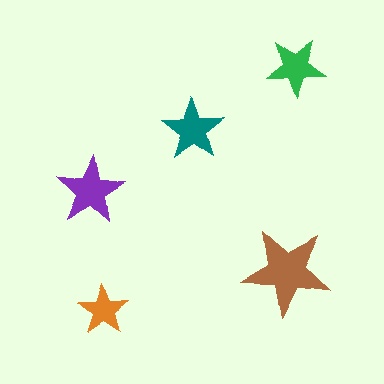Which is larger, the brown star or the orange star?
The brown one.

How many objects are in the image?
There are 5 objects in the image.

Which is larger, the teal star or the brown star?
The brown one.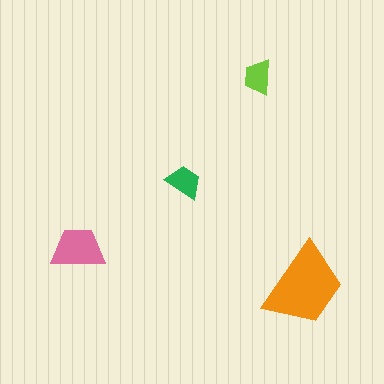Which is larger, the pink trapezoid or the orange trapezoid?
The orange one.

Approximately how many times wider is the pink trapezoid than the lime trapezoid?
About 1.5 times wider.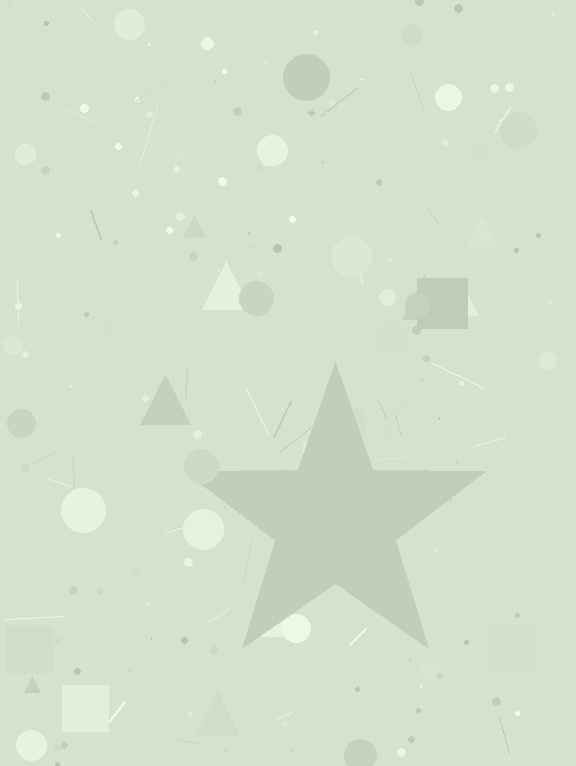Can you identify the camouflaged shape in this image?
The camouflaged shape is a star.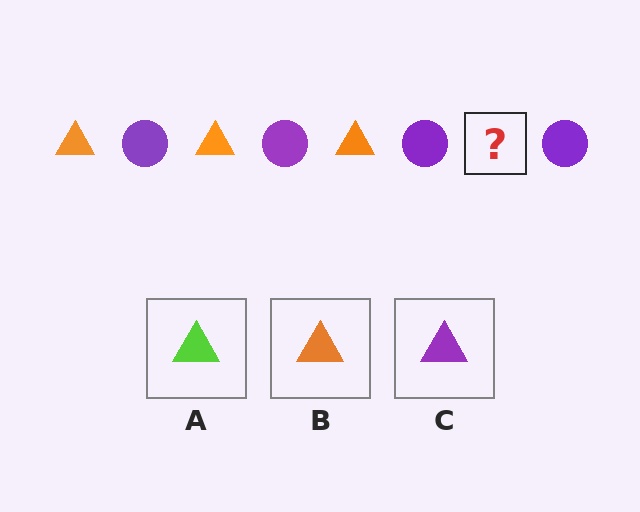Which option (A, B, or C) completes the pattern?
B.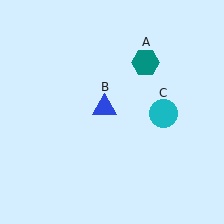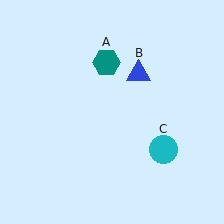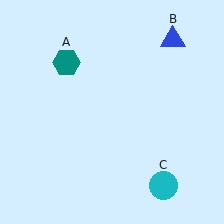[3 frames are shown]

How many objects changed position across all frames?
3 objects changed position: teal hexagon (object A), blue triangle (object B), cyan circle (object C).